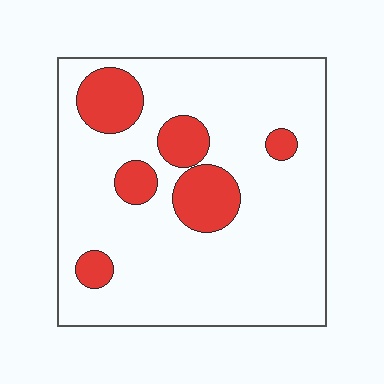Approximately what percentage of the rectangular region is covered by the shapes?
Approximately 20%.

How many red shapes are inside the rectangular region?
6.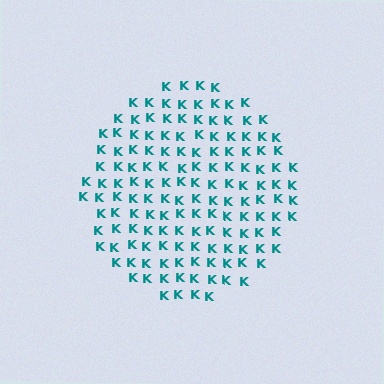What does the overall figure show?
The overall figure shows a circle.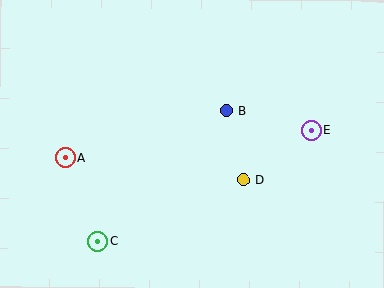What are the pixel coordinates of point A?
Point A is at (65, 158).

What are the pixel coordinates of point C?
Point C is at (98, 242).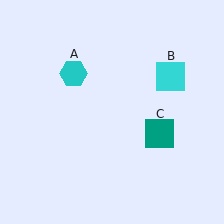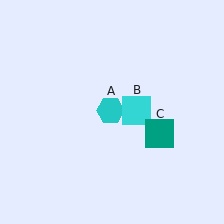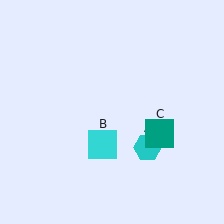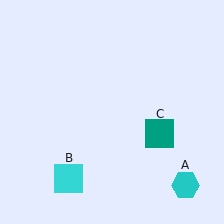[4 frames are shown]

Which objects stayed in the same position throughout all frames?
Teal square (object C) remained stationary.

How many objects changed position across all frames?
2 objects changed position: cyan hexagon (object A), cyan square (object B).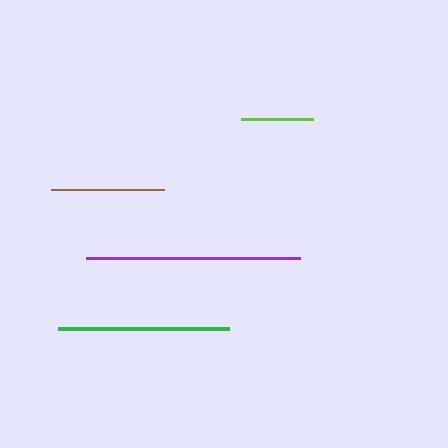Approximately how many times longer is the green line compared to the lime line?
The green line is approximately 2.4 times the length of the lime line.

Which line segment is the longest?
The purple line is the longest at approximately 214 pixels.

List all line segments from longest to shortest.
From longest to shortest: purple, green, brown, lime.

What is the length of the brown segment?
The brown segment is approximately 113 pixels long.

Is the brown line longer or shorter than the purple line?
The purple line is longer than the brown line.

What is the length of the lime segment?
The lime segment is approximately 72 pixels long.